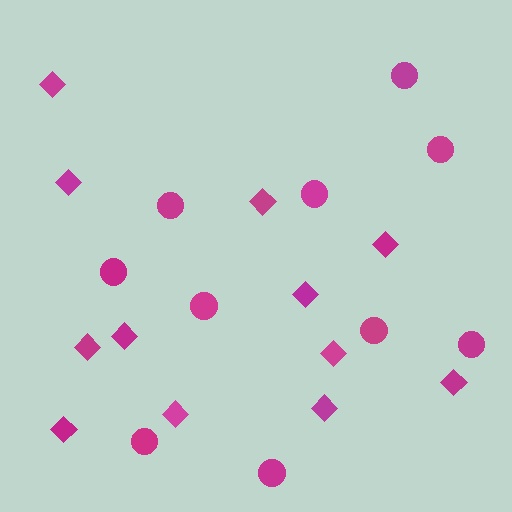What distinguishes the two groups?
There are 2 groups: one group of diamonds (12) and one group of circles (10).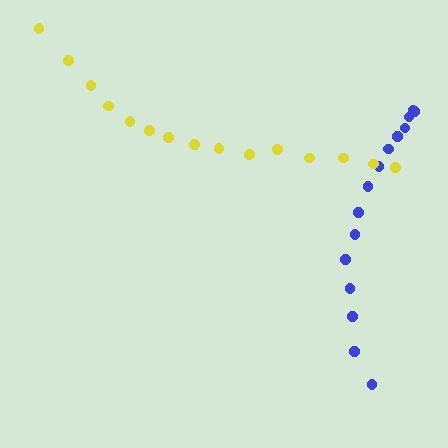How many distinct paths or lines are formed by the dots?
There are 2 distinct paths.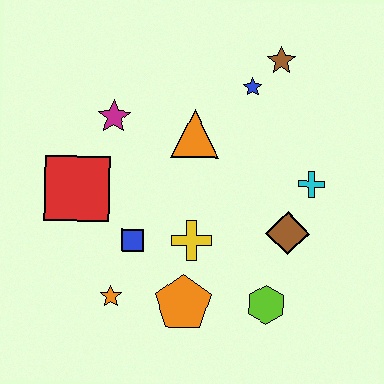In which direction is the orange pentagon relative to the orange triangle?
The orange pentagon is below the orange triangle.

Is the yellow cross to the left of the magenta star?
No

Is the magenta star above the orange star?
Yes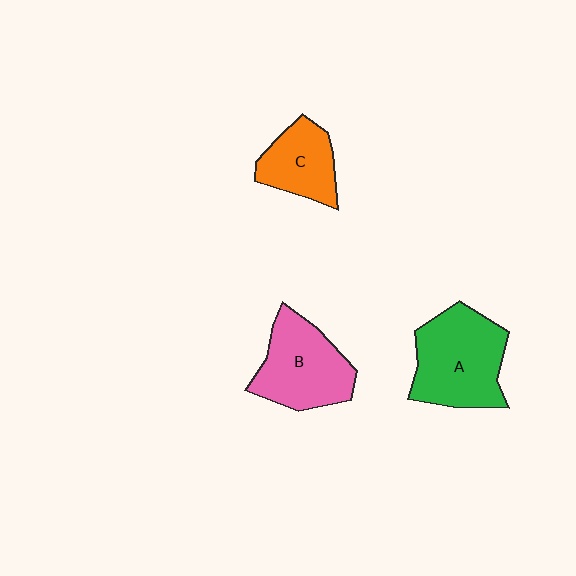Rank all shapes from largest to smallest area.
From largest to smallest: A (green), B (pink), C (orange).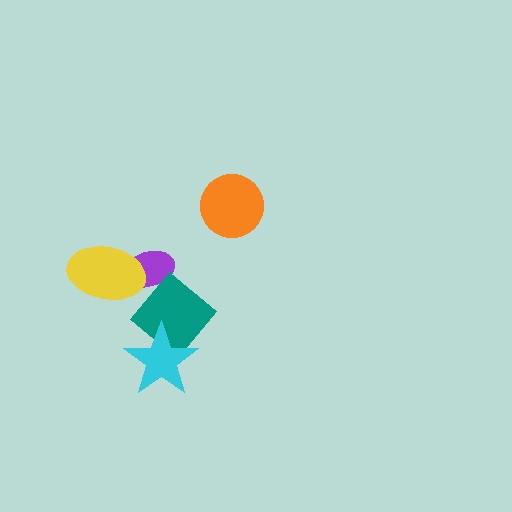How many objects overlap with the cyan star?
1 object overlaps with the cyan star.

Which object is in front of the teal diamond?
The cyan star is in front of the teal diamond.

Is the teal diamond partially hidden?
Yes, it is partially covered by another shape.